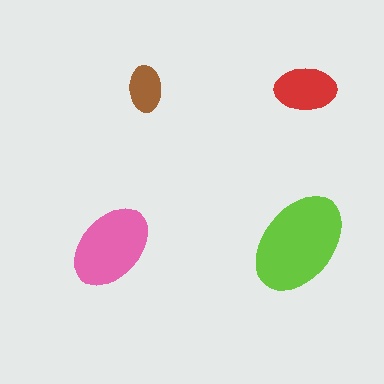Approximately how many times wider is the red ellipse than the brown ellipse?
About 1.5 times wider.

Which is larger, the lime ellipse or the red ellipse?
The lime one.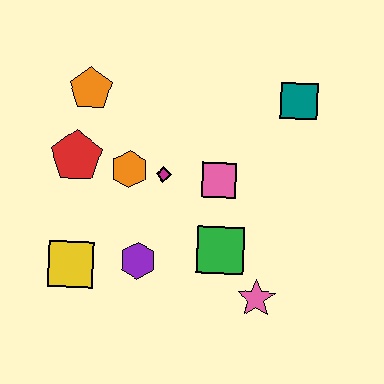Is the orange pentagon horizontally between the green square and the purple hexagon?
No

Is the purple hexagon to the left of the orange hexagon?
No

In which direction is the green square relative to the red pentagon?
The green square is to the right of the red pentagon.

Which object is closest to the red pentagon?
The orange hexagon is closest to the red pentagon.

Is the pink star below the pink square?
Yes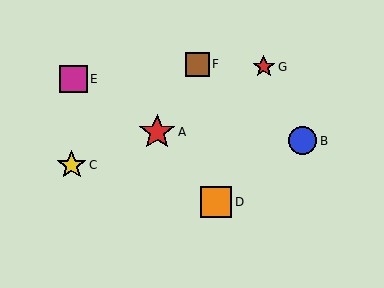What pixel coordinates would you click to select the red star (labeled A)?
Click at (157, 132) to select the red star A.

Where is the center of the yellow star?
The center of the yellow star is at (72, 165).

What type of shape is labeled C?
Shape C is a yellow star.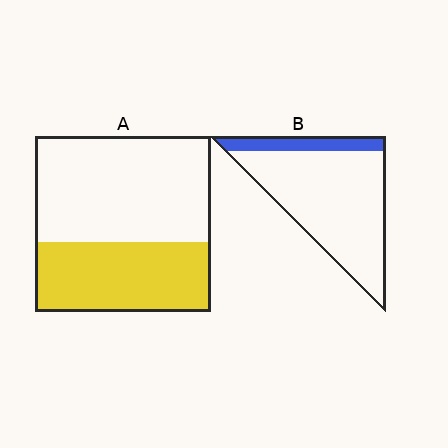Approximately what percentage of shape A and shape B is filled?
A is approximately 40% and B is approximately 15%.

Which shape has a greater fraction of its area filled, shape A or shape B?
Shape A.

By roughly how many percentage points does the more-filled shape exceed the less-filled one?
By roughly 25 percentage points (A over B).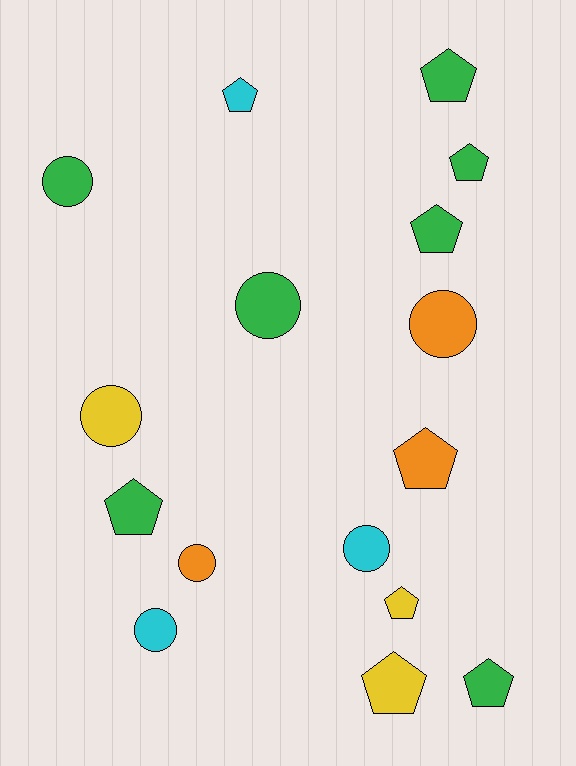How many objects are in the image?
There are 16 objects.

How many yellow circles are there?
There is 1 yellow circle.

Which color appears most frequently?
Green, with 7 objects.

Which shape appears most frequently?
Pentagon, with 9 objects.